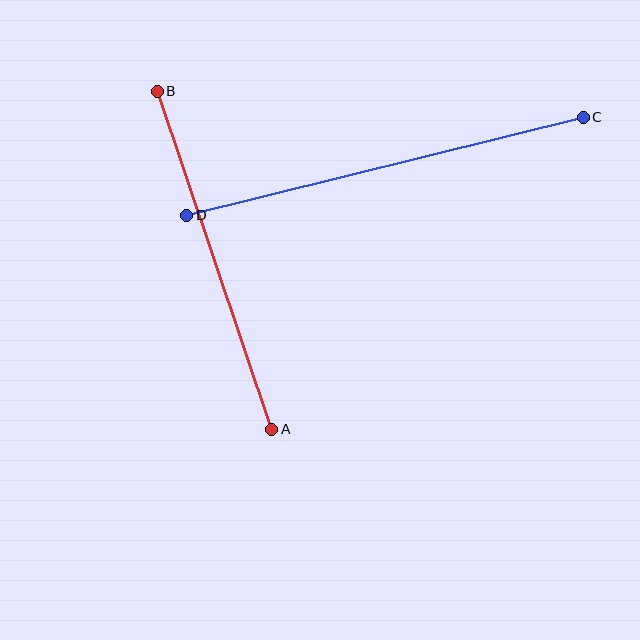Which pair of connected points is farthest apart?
Points C and D are farthest apart.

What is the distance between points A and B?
The distance is approximately 357 pixels.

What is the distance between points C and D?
The distance is approximately 409 pixels.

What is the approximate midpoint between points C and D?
The midpoint is at approximately (385, 166) pixels.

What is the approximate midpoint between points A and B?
The midpoint is at approximately (214, 260) pixels.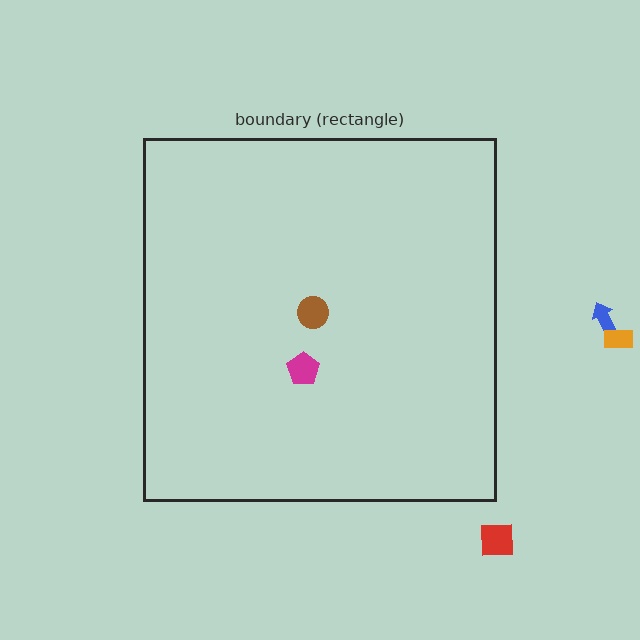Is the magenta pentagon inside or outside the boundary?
Inside.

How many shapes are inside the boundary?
2 inside, 3 outside.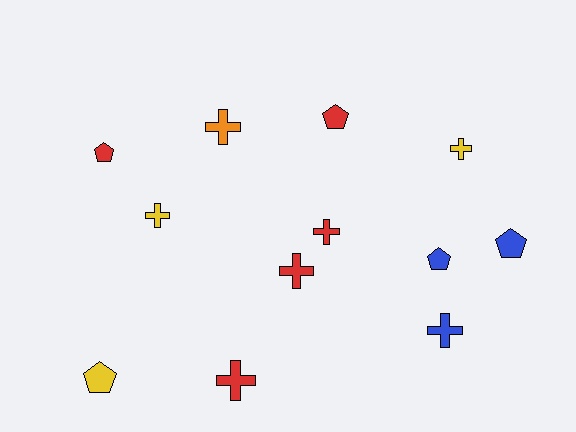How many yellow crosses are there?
There are 2 yellow crosses.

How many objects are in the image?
There are 12 objects.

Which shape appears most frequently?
Cross, with 7 objects.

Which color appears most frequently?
Red, with 5 objects.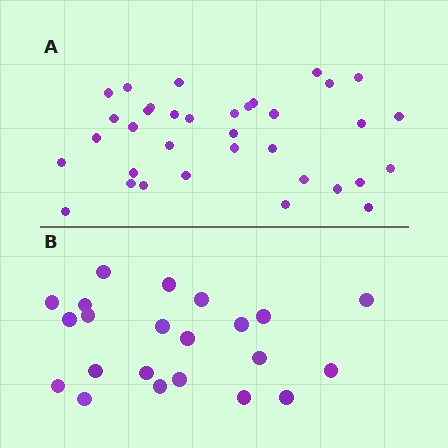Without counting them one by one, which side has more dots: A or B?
Region A (the top region) has more dots.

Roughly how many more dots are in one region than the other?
Region A has approximately 15 more dots than region B.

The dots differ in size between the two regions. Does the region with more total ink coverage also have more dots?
No. Region B has more total ink coverage because its dots are larger, but region A actually contains more individual dots. Total area can be misleading — the number of items is what matters here.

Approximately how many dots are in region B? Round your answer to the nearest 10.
About 20 dots. (The exact count is 22, which rounds to 20.)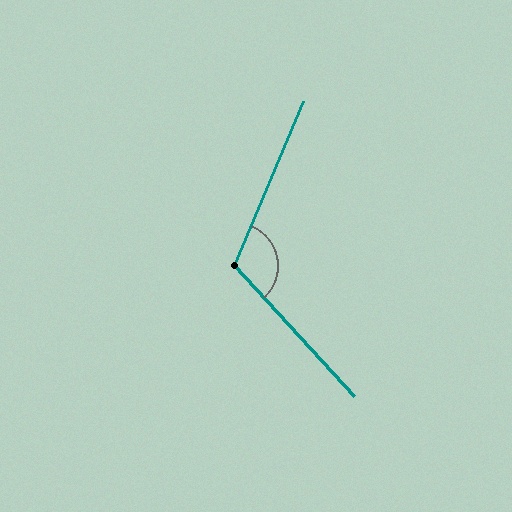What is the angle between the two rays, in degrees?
Approximately 115 degrees.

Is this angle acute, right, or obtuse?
It is obtuse.